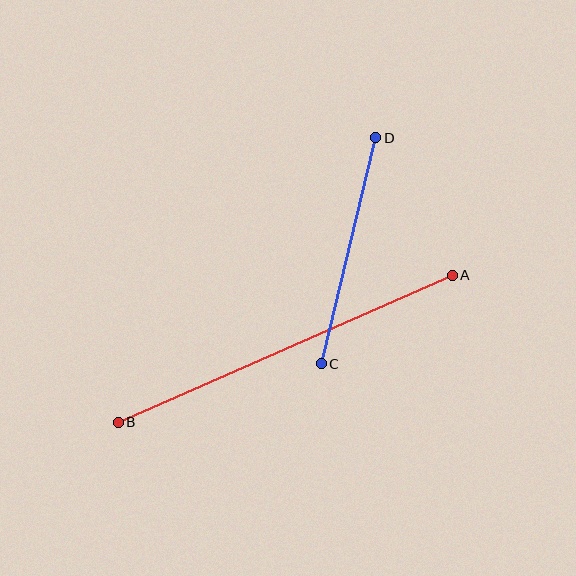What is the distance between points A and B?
The distance is approximately 364 pixels.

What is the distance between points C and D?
The distance is approximately 232 pixels.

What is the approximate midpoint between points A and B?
The midpoint is at approximately (285, 349) pixels.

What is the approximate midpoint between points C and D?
The midpoint is at approximately (349, 251) pixels.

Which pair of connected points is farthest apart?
Points A and B are farthest apart.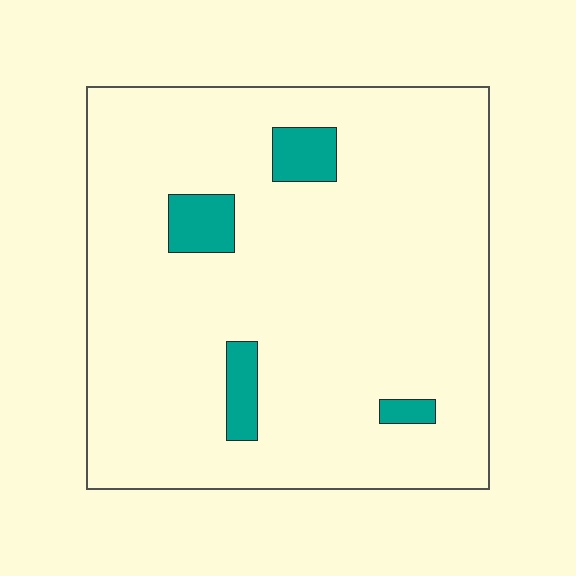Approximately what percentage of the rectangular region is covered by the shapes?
Approximately 5%.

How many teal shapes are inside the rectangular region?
4.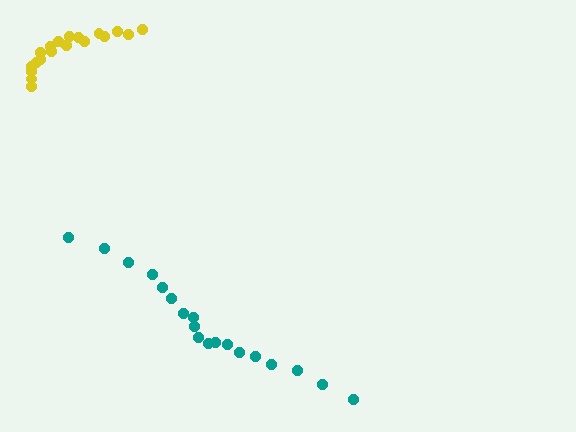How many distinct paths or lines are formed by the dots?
There are 2 distinct paths.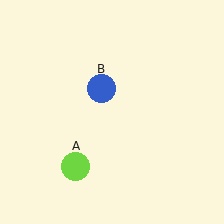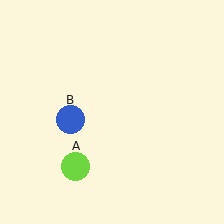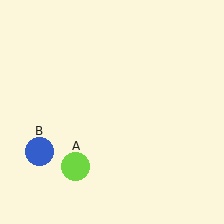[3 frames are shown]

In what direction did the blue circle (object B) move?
The blue circle (object B) moved down and to the left.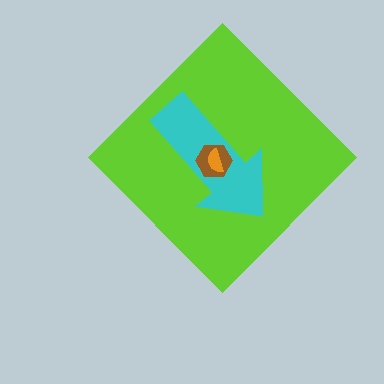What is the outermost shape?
The lime diamond.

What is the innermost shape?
The orange semicircle.